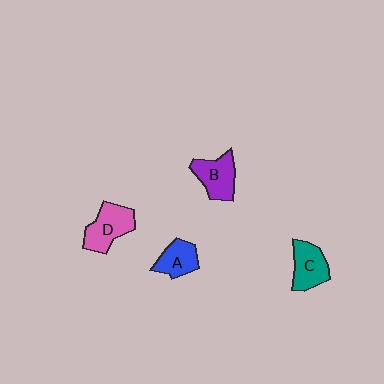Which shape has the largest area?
Shape D (pink).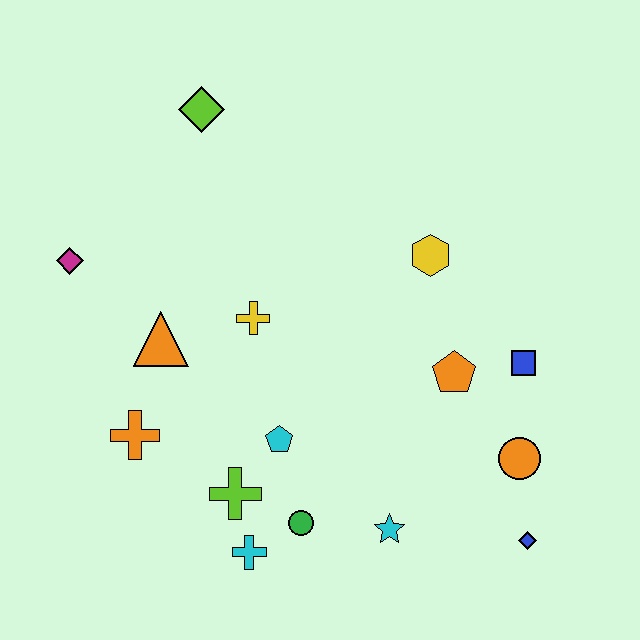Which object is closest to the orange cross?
The orange triangle is closest to the orange cross.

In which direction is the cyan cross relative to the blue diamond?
The cyan cross is to the left of the blue diamond.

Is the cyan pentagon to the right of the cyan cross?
Yes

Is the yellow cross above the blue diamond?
Yes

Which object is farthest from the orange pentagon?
The magenta diamond is farthest from the orange pentagon.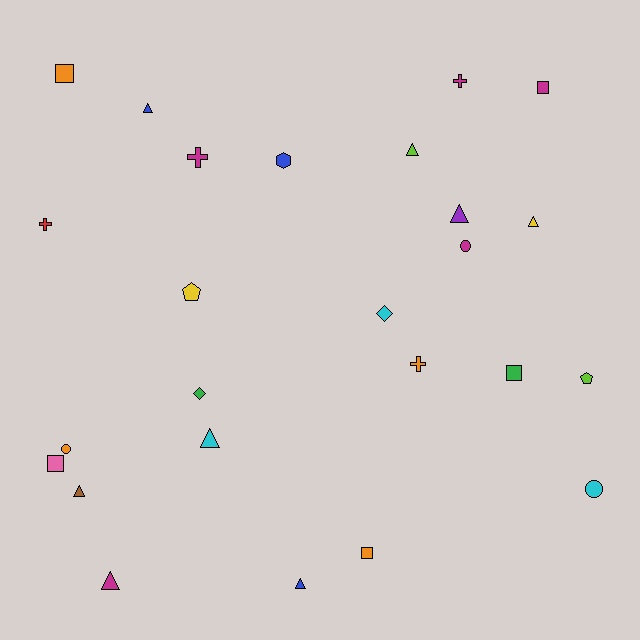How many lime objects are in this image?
There are 2 lime objects.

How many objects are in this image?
There are 25 objects.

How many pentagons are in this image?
There are 2 pentagons.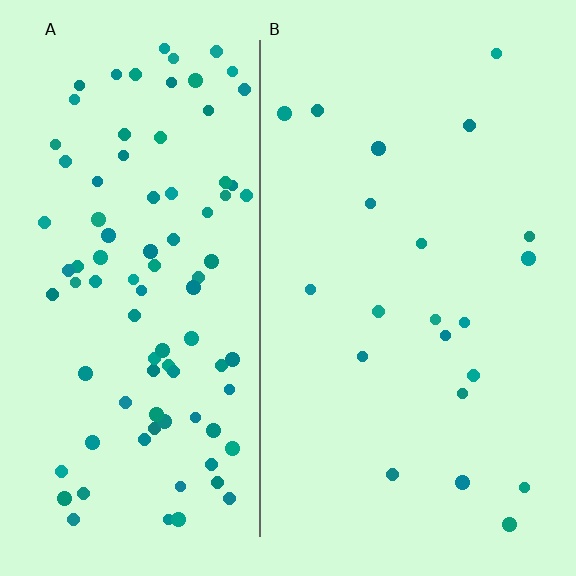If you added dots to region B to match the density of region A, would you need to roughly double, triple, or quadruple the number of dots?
Approximately quadruple.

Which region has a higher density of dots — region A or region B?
A (the left).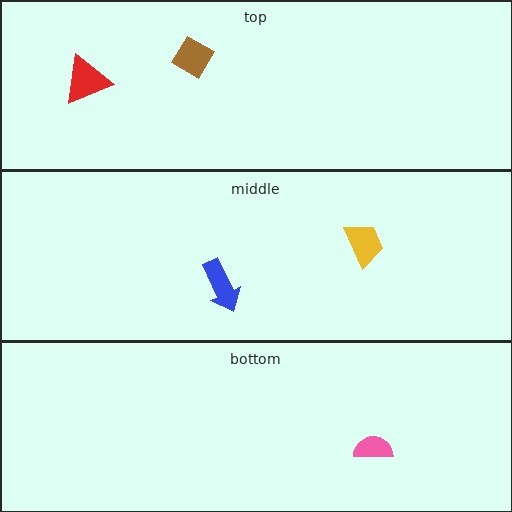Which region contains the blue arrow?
The middle region.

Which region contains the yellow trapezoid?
The middle region.